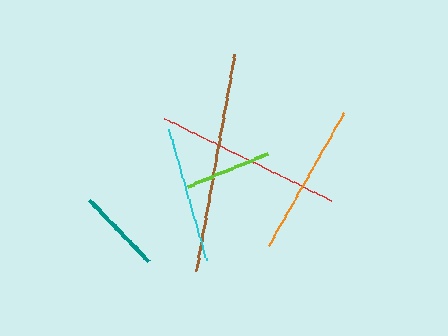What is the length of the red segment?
The red segment is approximately 185 pixels long.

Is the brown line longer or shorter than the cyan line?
The brown line is longer than the cyan line.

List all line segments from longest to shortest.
From longest to shortest: brown, red, orange, cyan, lime, teal.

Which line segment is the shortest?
The teal line is the shortest at approximately 85 pixels.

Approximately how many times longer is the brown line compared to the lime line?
The brown line is approximately 2.5 times the length of the lime line.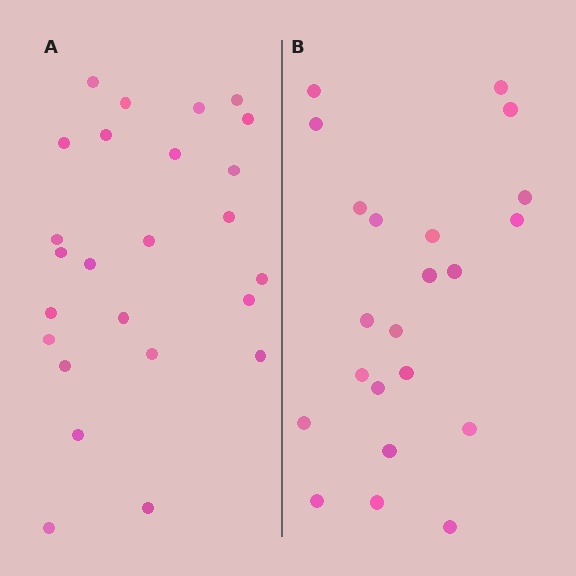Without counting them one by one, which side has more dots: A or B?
Region A (the left region) has more dots.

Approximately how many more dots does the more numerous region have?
Region A has just a few more — roughly 2 or 3 more dots than region B.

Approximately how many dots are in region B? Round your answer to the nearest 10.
About 20 dots. (The exact count is 22, which rounds to 20.)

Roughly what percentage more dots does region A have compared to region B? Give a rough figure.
About 15% more.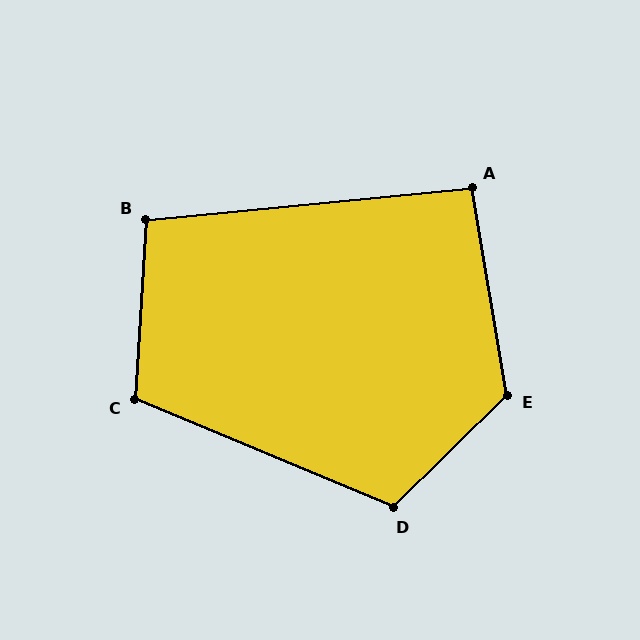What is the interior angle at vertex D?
Approximately 113 degrees (obtuse).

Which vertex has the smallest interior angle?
A, at approximately 94 degrees.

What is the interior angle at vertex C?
Approximately 109 degrees (obtuse).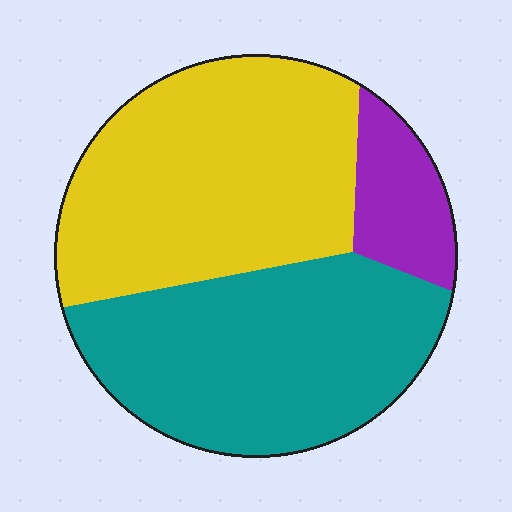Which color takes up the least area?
Purple, at roughly 10%.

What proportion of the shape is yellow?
Yellow covers 46% of the shape.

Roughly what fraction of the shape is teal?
Teal takes up between a third and a half of the shape.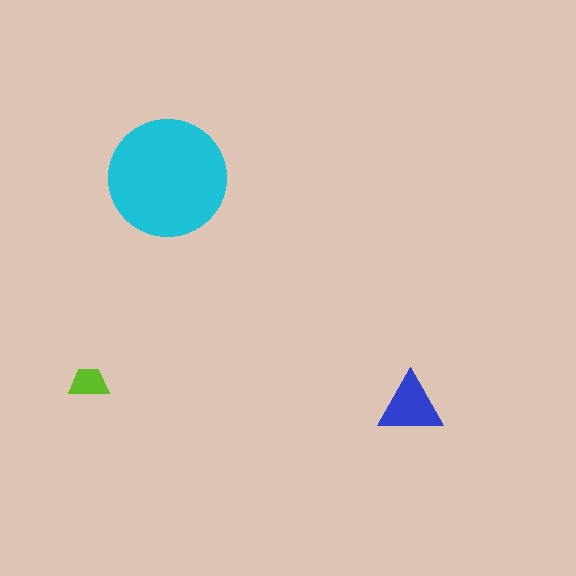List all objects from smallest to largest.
The lime trapezoid, the blue triangle, the cyan circle.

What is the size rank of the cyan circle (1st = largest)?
1st.